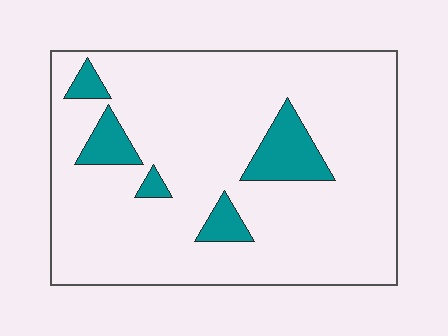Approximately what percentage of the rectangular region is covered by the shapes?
Approximately 10%.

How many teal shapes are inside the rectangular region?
5.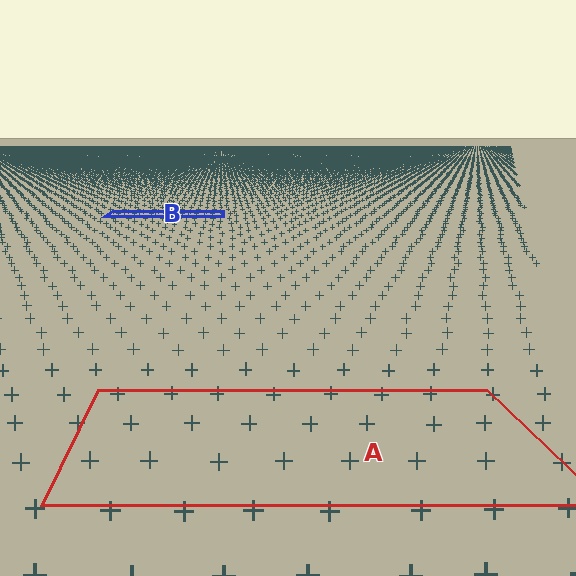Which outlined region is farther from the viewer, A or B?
Region B is farther from the viewer — the texture elements inside it appear smaller and more densely packed.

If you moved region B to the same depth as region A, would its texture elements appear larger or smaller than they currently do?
They would appear larger. At a closer depth, the same texture elements are projected at a bigger on-screen size.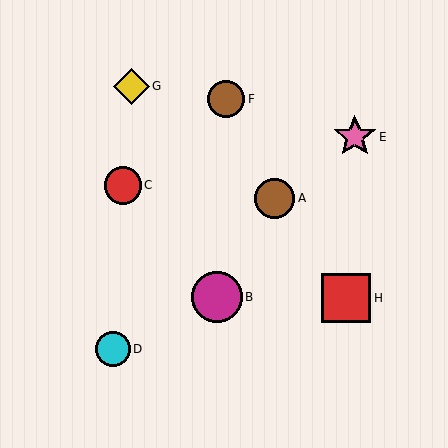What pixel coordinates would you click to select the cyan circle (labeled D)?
Click at (113, 349) to select the cyan circle D.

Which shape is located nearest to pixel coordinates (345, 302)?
The red square (labeled H) at (346, 298) is nearest to that location.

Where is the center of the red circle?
The center of the red circle is at (123, 185).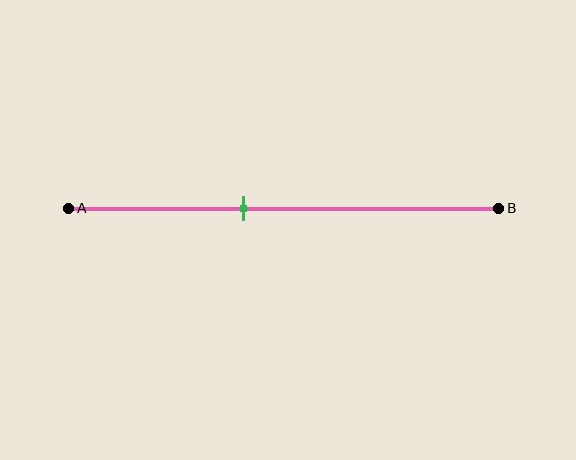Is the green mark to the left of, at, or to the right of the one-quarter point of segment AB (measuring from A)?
The green mark is to the right of the one-quarter point of segment AB.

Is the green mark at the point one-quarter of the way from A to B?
No, the mark is at about 40% from A, not at the 25% one-quarter point.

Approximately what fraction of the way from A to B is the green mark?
The green mark is approximately 40% of the way from A to B.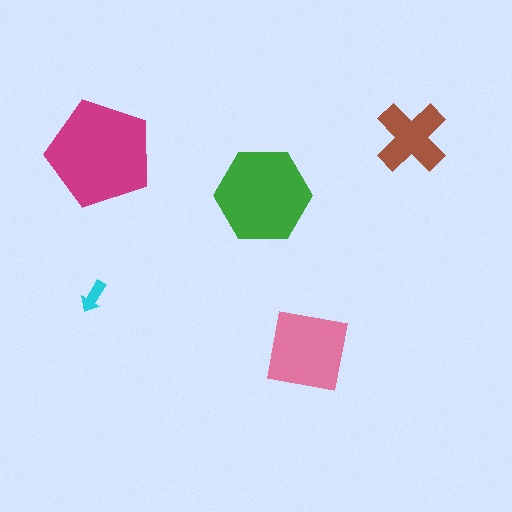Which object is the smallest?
The cyan arrow.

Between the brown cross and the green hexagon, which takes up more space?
The green hexagon.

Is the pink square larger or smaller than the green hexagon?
Smaller.